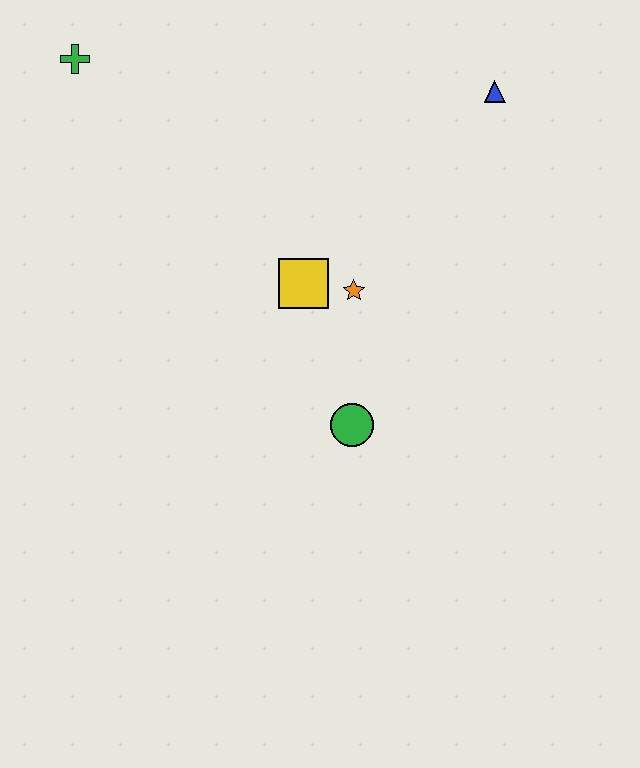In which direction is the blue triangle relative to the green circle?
The blue triangle is above the green circle.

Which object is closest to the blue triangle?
The orange star is closest to the blue triangle.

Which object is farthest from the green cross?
The green circle is farthest from the green cross.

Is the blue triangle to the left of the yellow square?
No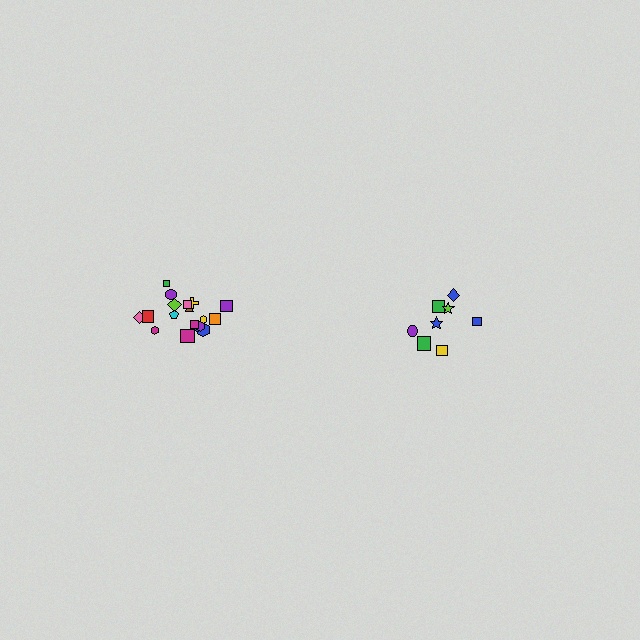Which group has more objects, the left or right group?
The left group.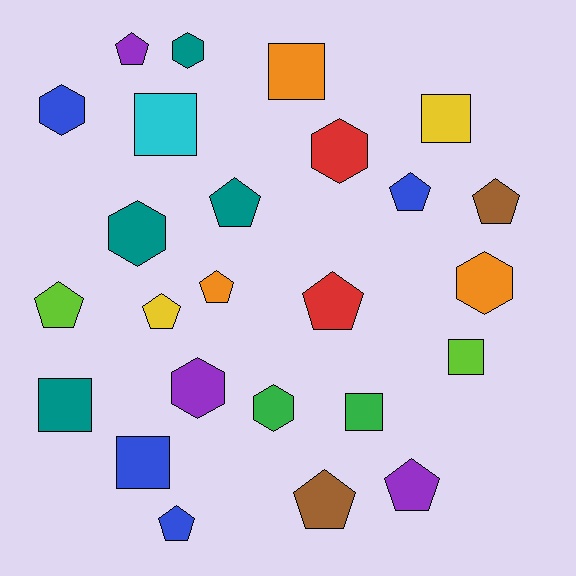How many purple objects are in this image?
There are 3 purple objects.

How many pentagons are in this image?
There are 11 pentagons.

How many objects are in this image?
There are 25 objects.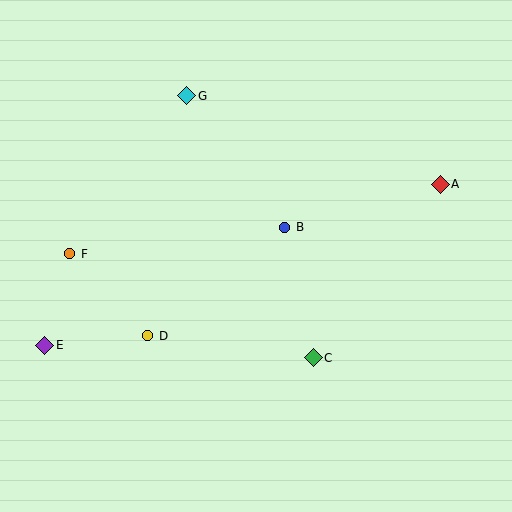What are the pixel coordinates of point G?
Point G is at (187, 96).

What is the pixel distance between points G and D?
The distance between G and D is 243 pixels.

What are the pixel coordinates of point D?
Point D is at (148, 336).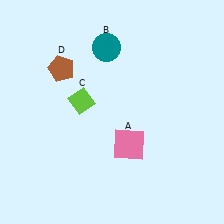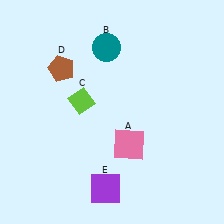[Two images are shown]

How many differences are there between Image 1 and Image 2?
There is 1 difference between the two images.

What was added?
A purple square (E) was added in Image 2.